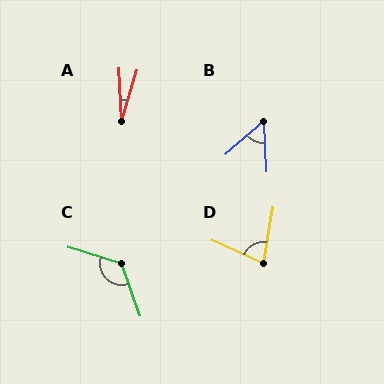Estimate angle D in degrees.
Approximately 75 degrees.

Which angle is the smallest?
A, at approximately 19 degrees.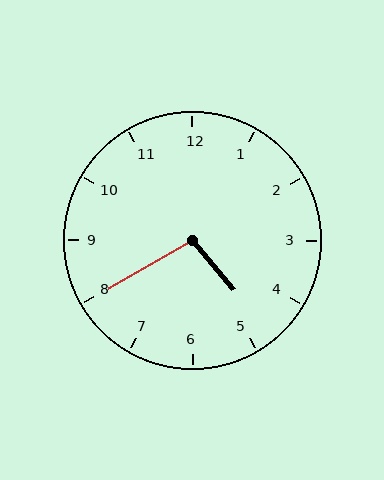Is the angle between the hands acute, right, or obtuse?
It is obtuse.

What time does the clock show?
4:40.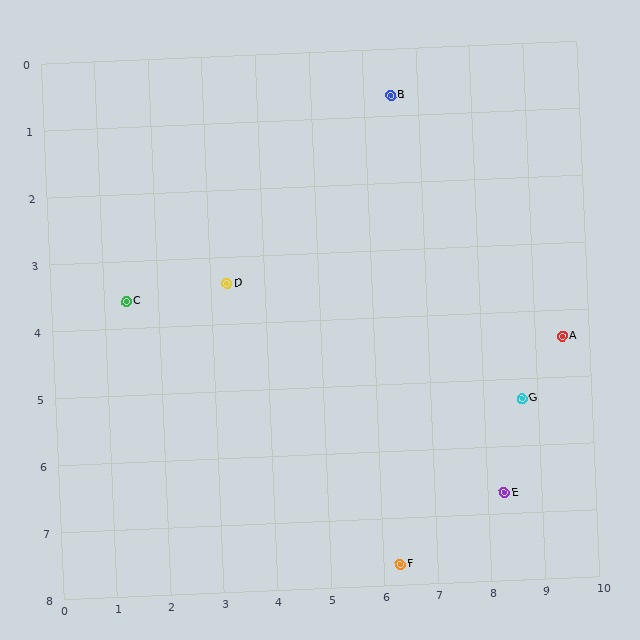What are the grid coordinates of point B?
Point B is at approximately (6.5, 0.7).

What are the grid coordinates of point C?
Point C is at approximately (1.4, 3.6).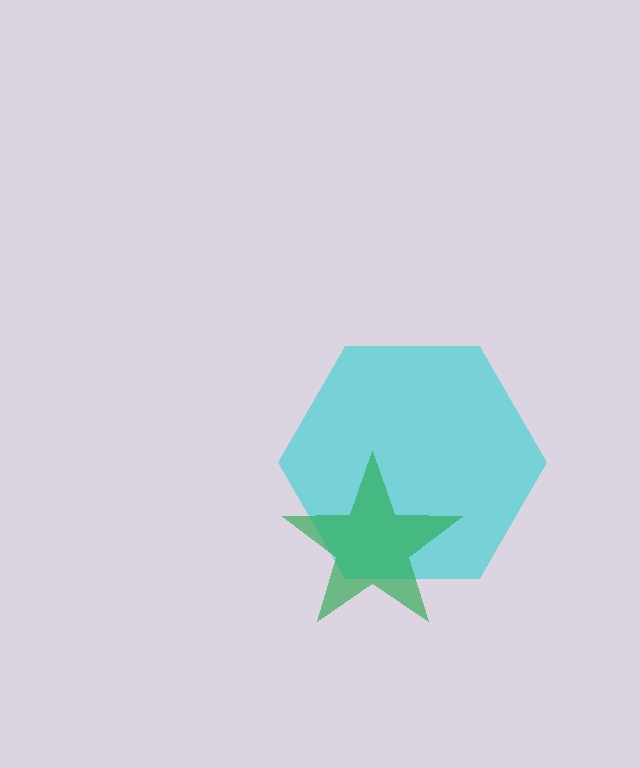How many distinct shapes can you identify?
There are 2 distinct shapes: a cyan hexagon, a green star.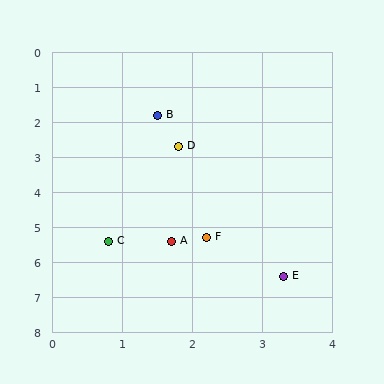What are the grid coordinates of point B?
Point B is at approximately (1.5, 1.8).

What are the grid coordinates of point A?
Point A is at approximately (1.7, 5.4).